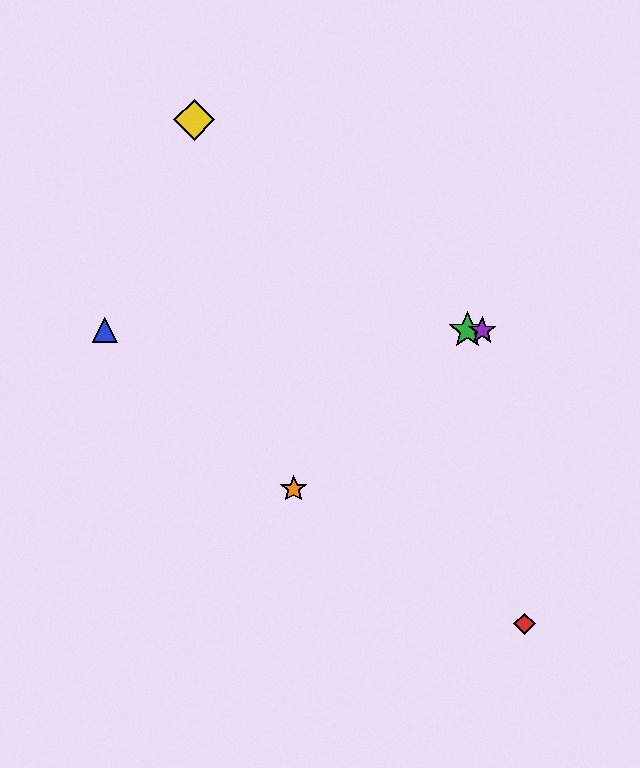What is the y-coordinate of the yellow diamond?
The yellow diamond is at y≈120.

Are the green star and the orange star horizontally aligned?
No, the green star is at y≈330 and the orange star is at y≈489.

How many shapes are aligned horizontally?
3 shapes (the blue triangle, the green star, the purple star) are aligned horizontally.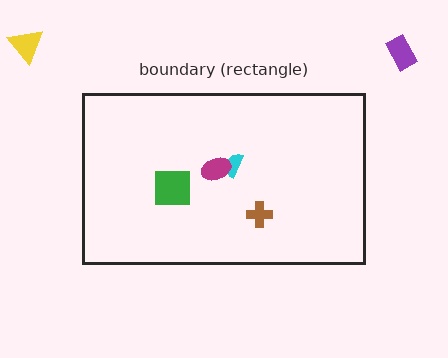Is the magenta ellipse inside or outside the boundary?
Inside.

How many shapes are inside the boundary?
4 inside, 2 outside.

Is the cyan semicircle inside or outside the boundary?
Inside.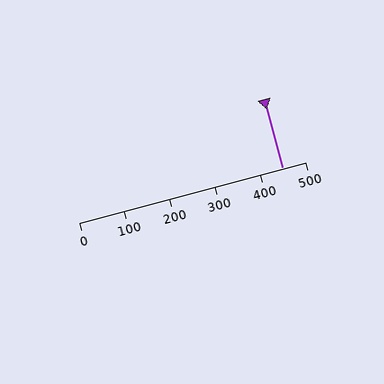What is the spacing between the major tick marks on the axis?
The major ticks are spaced 100 apart.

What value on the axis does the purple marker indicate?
The marker indicates approximately 450.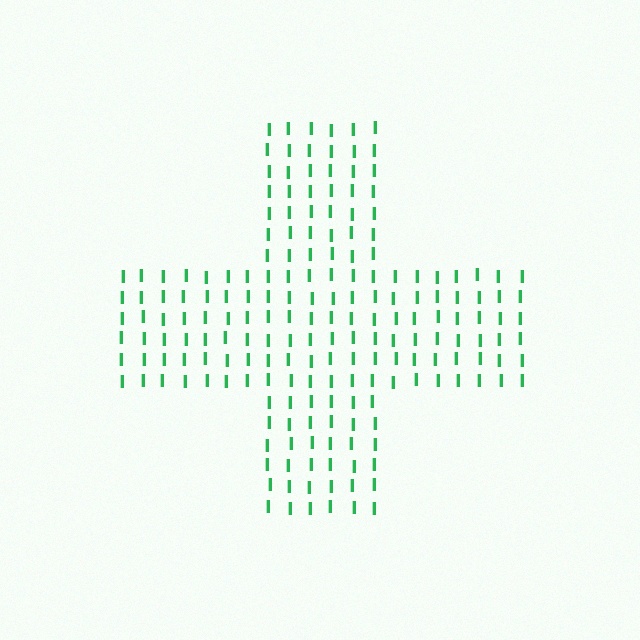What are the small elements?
The small elements are letter I's.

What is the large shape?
The large shape is a cross.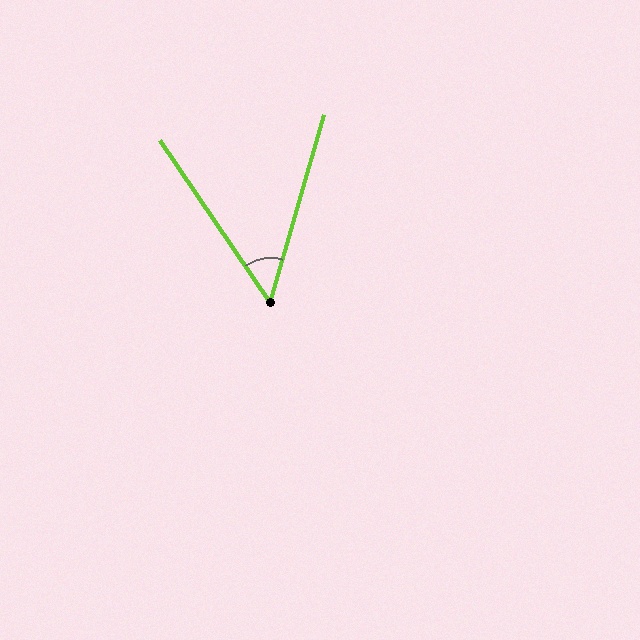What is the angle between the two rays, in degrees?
Approximately 50 degrees.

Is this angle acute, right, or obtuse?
It is acute.